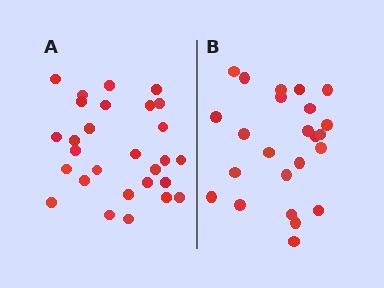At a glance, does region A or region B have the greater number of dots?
Region A (the left region) has more dots.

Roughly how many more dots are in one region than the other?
Region A has about 4 more dots than region B.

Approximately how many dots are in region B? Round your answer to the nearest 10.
About 20 dots. (The exact count is 24, which rounds to 20.)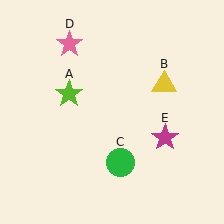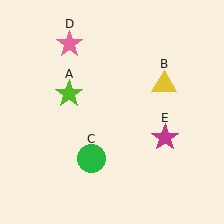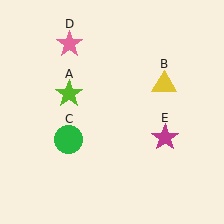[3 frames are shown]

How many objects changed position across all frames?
1 object changed position: green circle (object C).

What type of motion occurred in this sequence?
The green circle (object C) rotated clockwise around the center of the scene.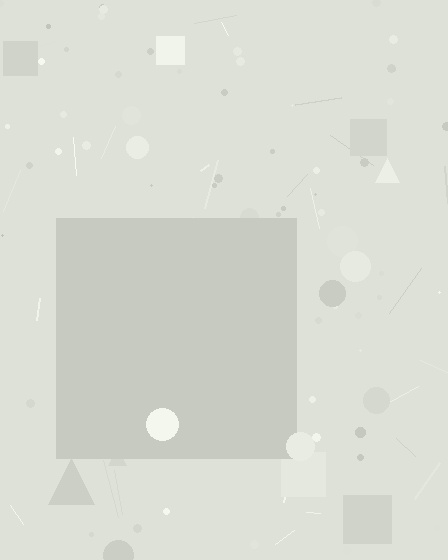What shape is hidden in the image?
A square is hidden in the image.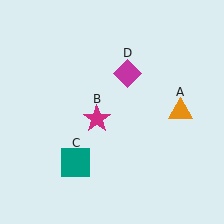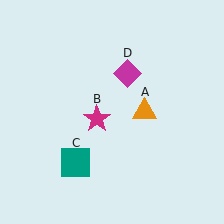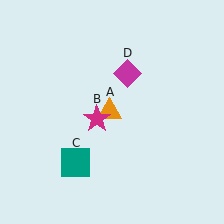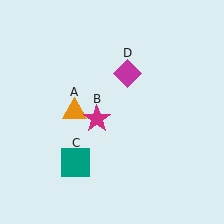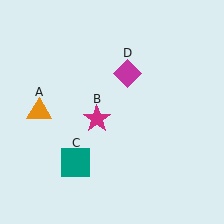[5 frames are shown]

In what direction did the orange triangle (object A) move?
The orange triangle (object A) moved left.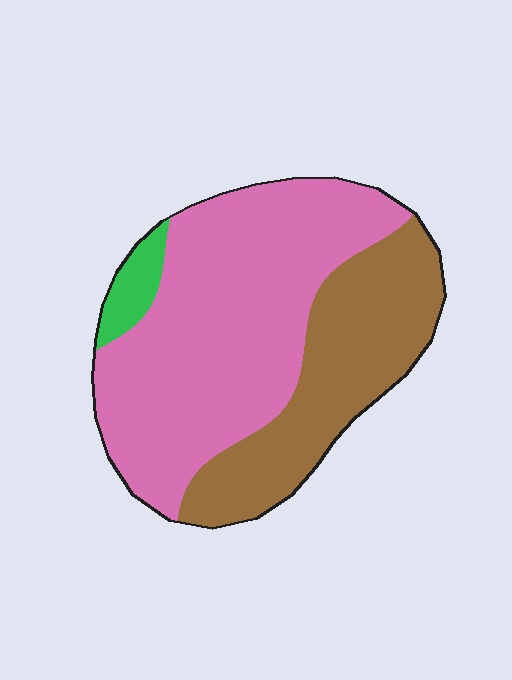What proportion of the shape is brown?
Brown covers roughly 35% of the shape.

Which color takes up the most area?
Pink, at roughly 60%.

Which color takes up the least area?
Green, at roughly 5%.